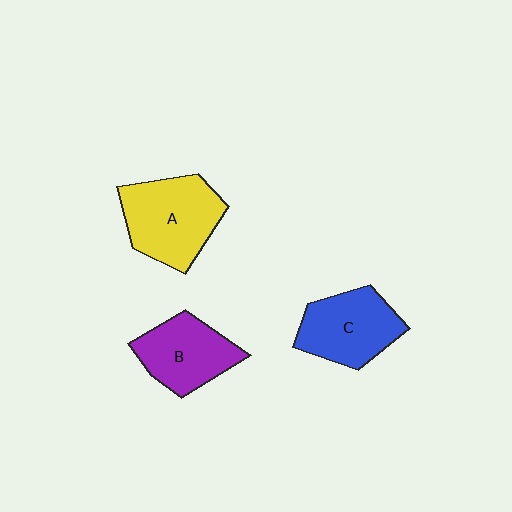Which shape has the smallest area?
Shape B (purple).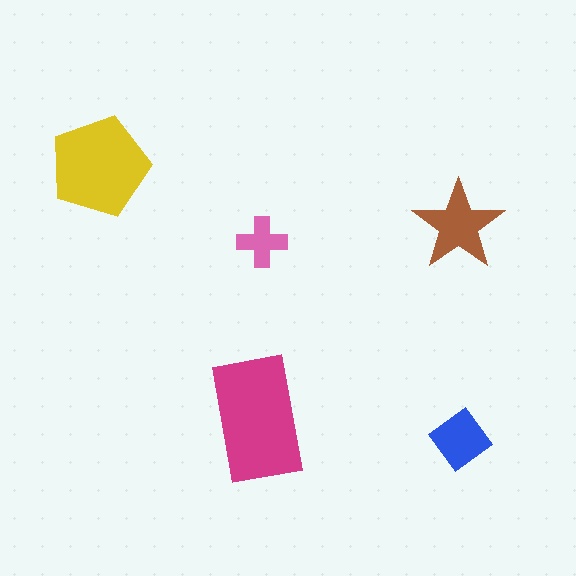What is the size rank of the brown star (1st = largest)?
3rd.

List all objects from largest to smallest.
The magenta rectangle, the yellow pentagon, the brown star, the blue diamond, the pink cross.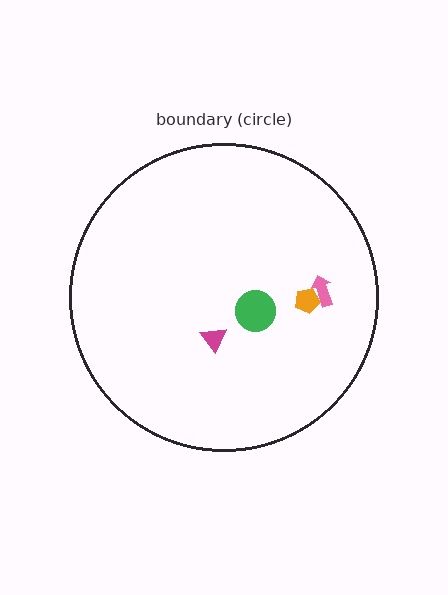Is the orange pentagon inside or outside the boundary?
Inside.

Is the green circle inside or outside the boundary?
Inside.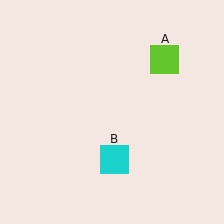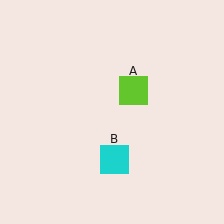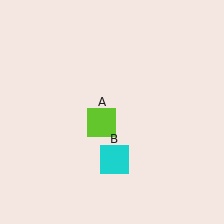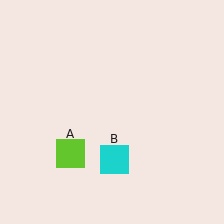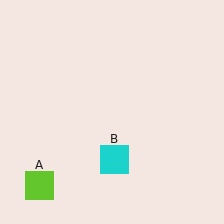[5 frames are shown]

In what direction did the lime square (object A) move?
The lime square (object A) moved down and to the left.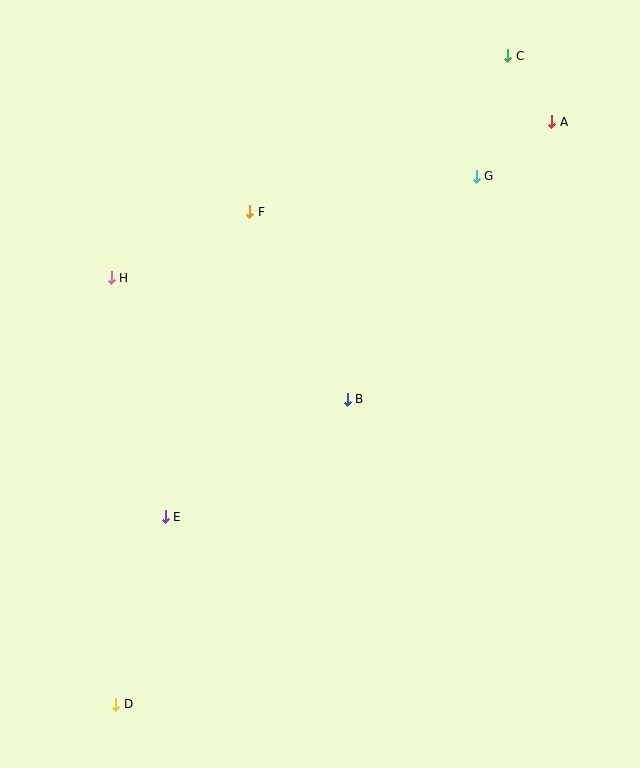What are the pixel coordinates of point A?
Point A is at (552, 122).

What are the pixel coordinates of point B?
Point B is at (347, 399).